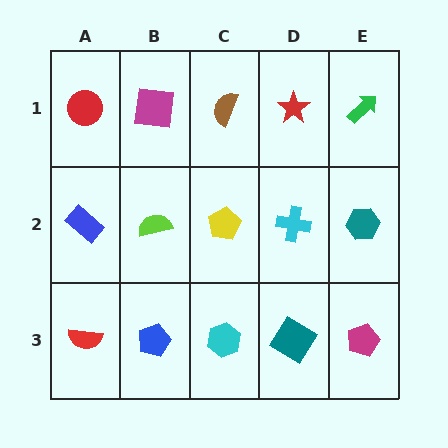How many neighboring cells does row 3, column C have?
3.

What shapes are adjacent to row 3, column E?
A teal hexagon (row 2, column E), a teal diamond (row 3, column D).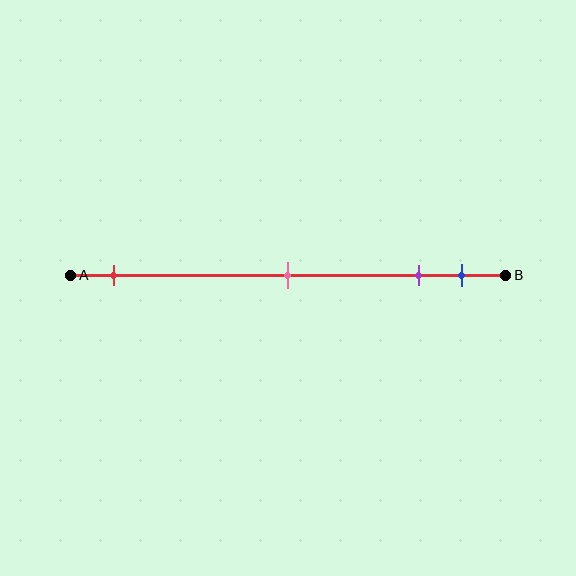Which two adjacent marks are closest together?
The purple and blue marks are the closest adjacent pair.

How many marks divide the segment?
There are 4 marks dividing the segment.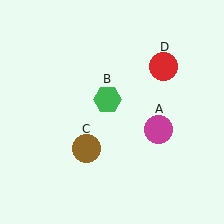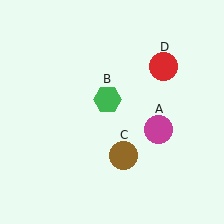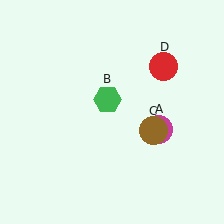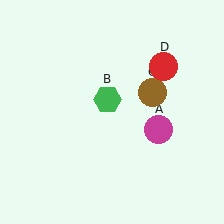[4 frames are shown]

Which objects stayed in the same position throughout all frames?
Magenta circle (object A) and green hexagon (object B) and red circle (object D) remained stationary.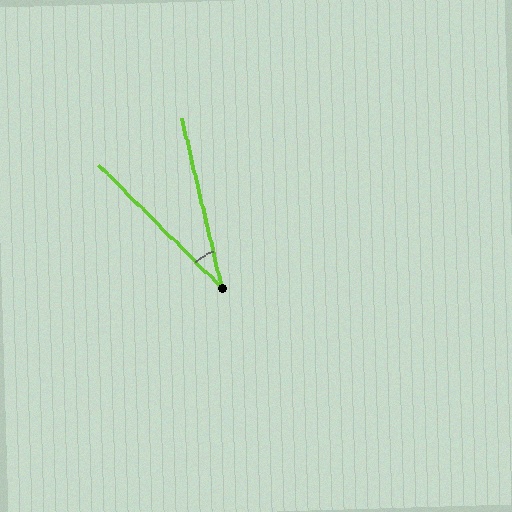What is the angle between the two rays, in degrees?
Approximately 32 degrees.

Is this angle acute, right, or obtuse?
It is acute.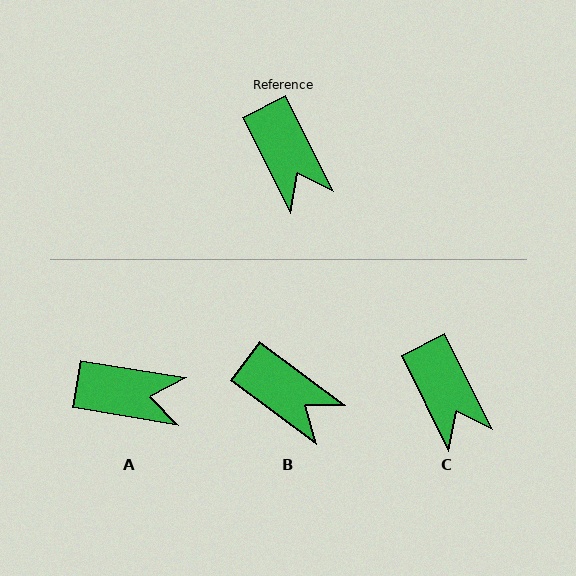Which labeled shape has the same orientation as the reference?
C.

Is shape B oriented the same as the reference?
No, it is off by about 27 degrees.